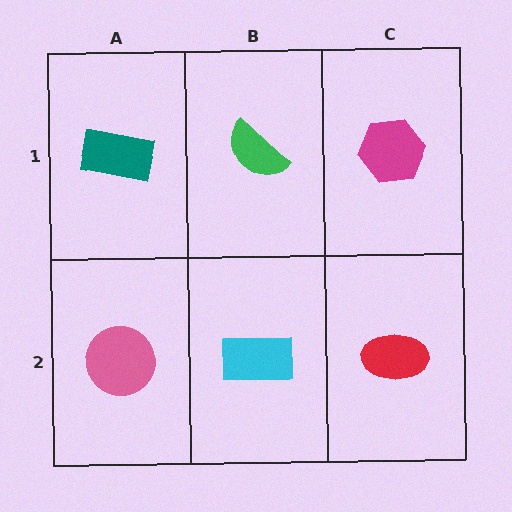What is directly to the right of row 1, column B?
A magenta hexagon.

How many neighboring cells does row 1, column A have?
2.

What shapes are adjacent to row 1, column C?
A red ellipse (row 2, column C), a green semicircle (row 1, column B).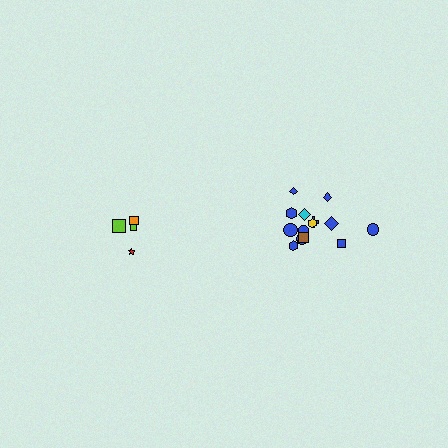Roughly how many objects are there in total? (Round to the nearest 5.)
Roughly 20 objects in total.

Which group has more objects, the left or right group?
The right group.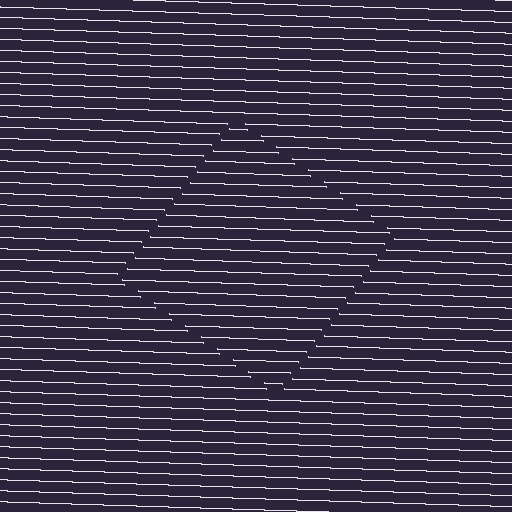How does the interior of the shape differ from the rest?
The interior of the shape contains the same grating, shifted by half a period — the contour is defined by the phase discontinuity where line-ends from the inner and outer gratings abut.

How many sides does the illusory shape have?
4 sides — the line-ends trace a square.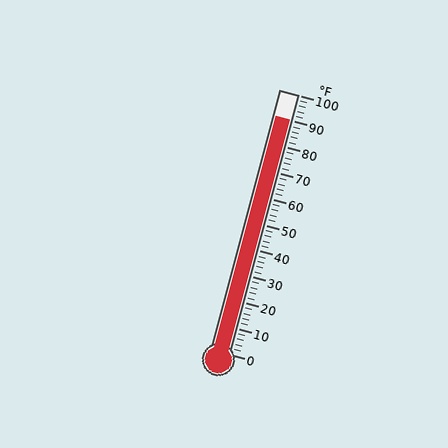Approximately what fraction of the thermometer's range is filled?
The thermometer is filled to approximately 90% of its range.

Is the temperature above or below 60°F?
The temperature is above 60°F.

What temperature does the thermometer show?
The thermometer shows approximately 90°F.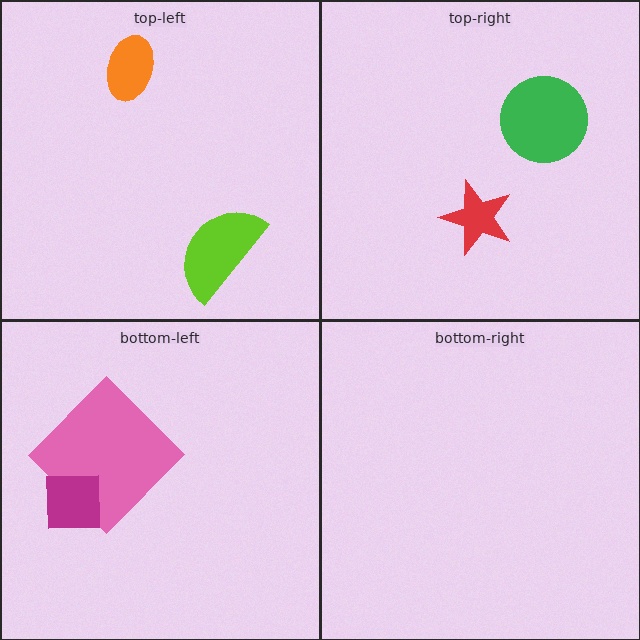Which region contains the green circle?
The top-right region.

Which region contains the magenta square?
The bottom-left region.